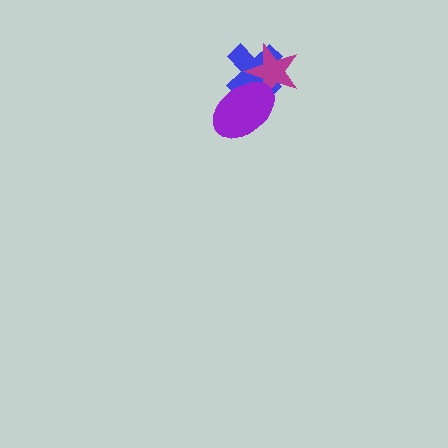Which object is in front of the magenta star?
The purple ellipse is in front of the magenta star.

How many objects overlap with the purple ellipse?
2 objects overlap with the purple ellipse.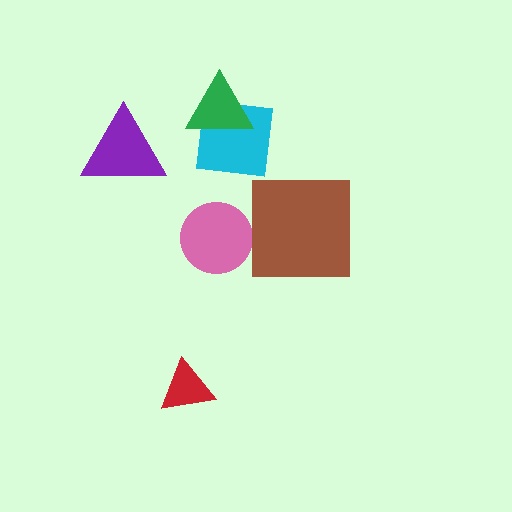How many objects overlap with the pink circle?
0 objects overlap with the pink circle.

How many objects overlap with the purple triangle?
0 objects overlap with the purple triangle.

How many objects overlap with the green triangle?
1 object overlaps with the green triangle.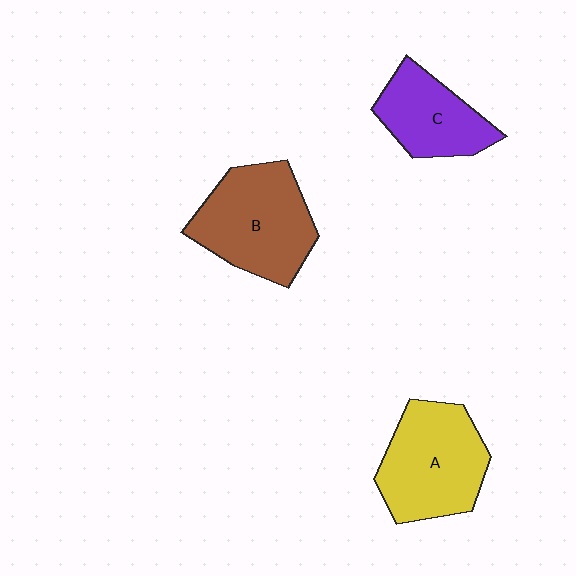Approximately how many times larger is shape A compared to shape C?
Approximately 1.4 times.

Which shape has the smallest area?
Shape C (purple).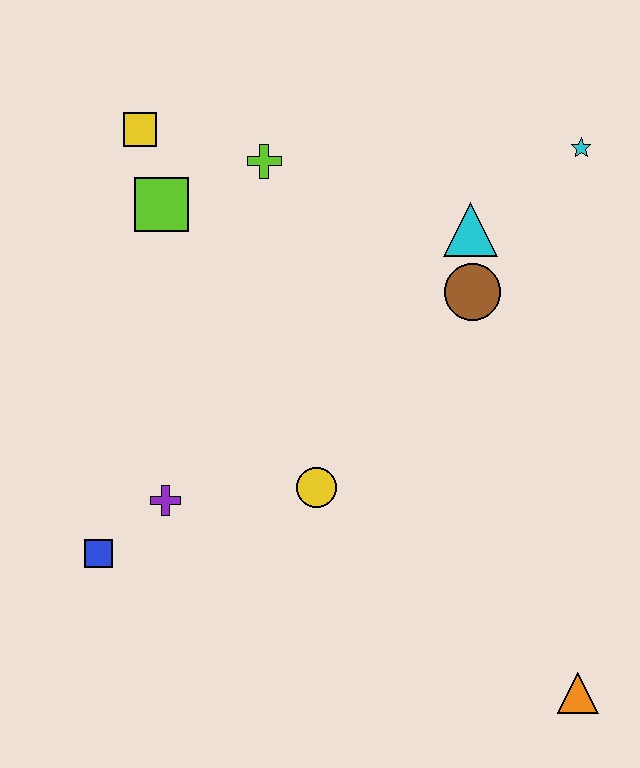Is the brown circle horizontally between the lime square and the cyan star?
Yes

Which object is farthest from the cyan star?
The blue square is farthest from the cyan star.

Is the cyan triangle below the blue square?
No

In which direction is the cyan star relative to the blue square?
The cyan star is to the right of the blue square.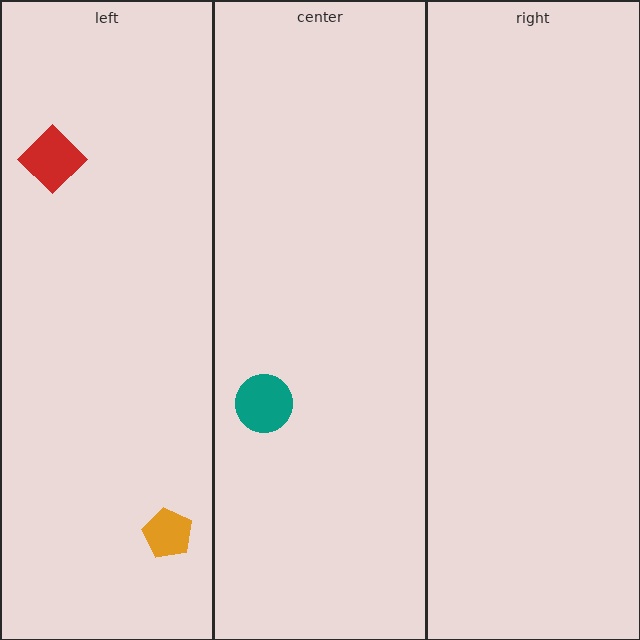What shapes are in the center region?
The teal circle.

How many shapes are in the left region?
2.